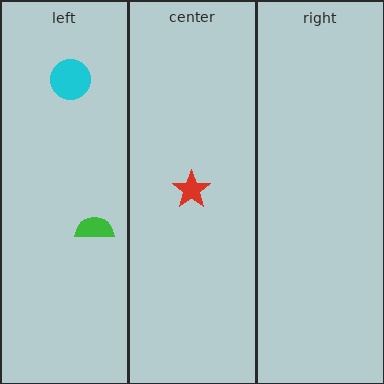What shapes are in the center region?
The red star.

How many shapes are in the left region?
2.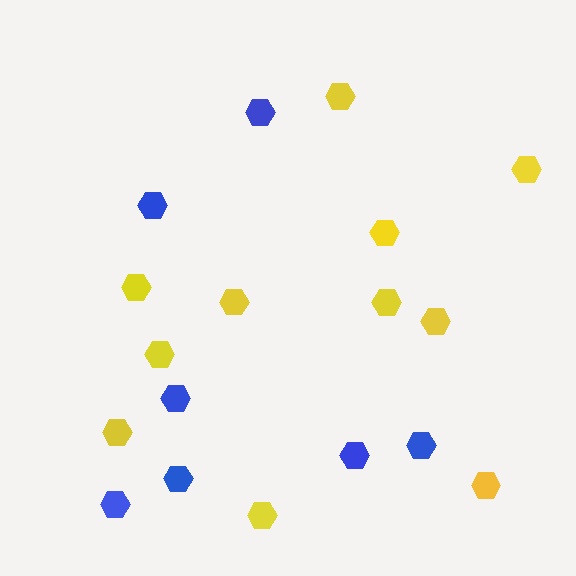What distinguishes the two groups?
There are 2 groups: one group of blue hexagons (7) and one group of yellow hexagons (11).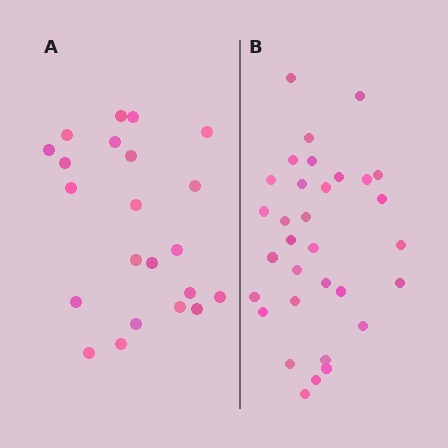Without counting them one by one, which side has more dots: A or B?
Region B (the right region) has more dots.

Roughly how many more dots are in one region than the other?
Region B has roughly 10 or so more dots than region A.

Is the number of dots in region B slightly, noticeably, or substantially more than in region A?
Region B has substantially more. The ratio is roughly 1.5 to 1.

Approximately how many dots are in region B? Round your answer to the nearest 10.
About 30 dots. (The exact count is 32, which rounds to 30.)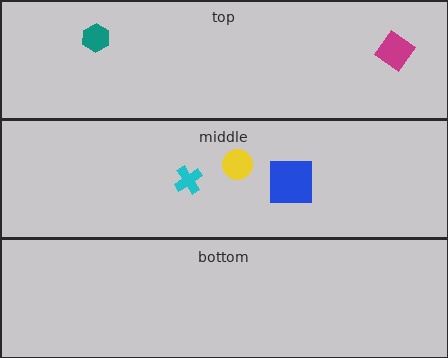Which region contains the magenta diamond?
The top region.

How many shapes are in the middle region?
3.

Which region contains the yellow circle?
The middle region.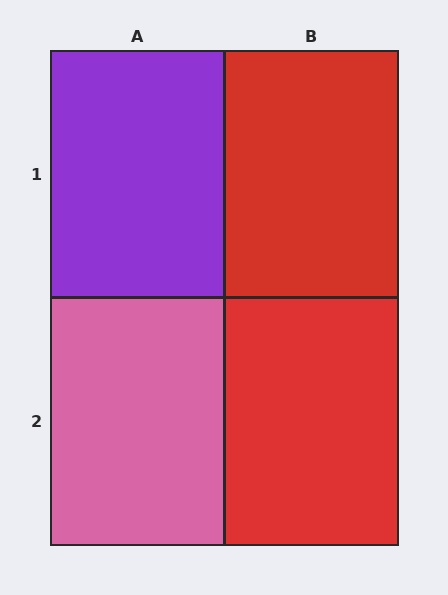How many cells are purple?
1 cell is purple.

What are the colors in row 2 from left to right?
Pink, red.